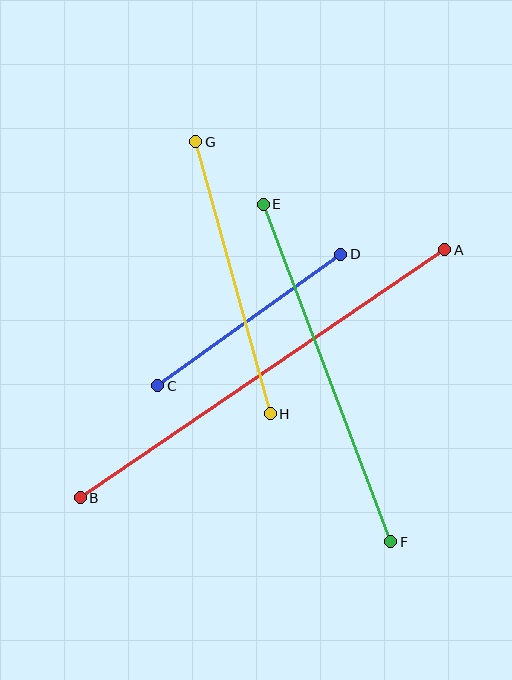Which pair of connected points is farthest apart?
Points A and B are farthest apart.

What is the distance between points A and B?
The distance is approximately 441 pixels.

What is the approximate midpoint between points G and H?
The midpoint is at approximately (233, 278) pixels.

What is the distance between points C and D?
The distance is approximately 225 pixels.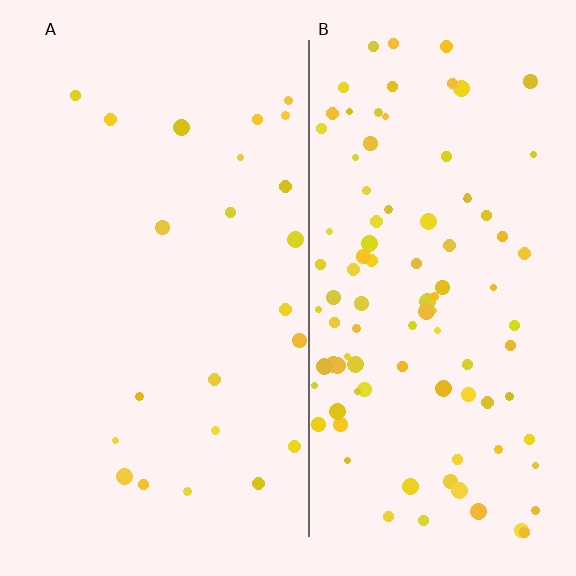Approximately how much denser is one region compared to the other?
Approximately 4.3× — region B over region A.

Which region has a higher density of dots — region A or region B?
B (the right).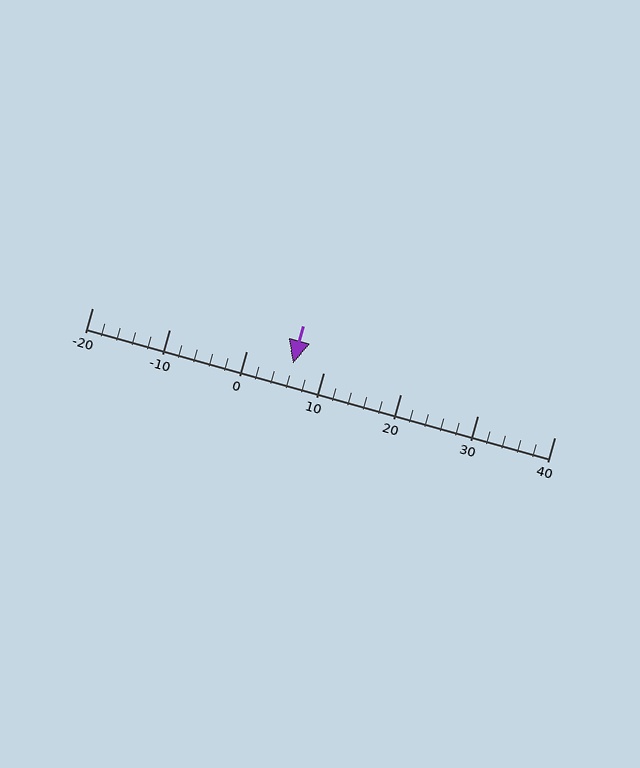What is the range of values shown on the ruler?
The ruler shows values from -20 to 40.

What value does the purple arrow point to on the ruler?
The purple arrow points to approximately 6.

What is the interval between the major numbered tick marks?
The major tick marks are spaced 10 units apart.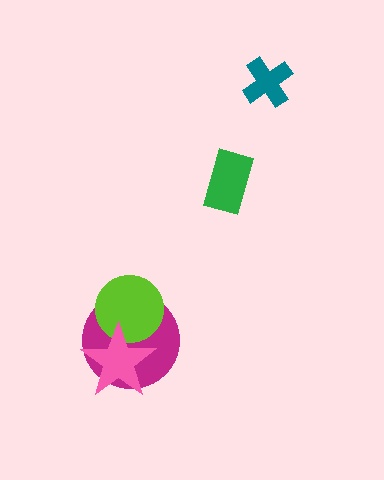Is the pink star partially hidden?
No, no other shape covers it.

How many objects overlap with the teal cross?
0 objects overlap with the teal cross.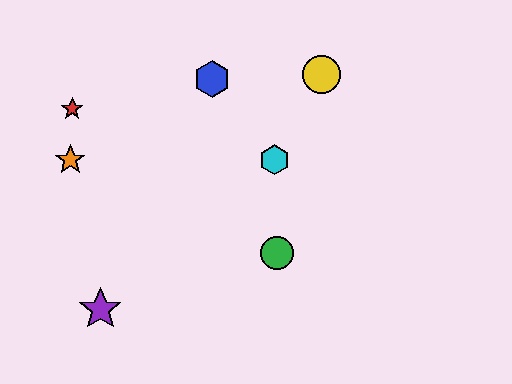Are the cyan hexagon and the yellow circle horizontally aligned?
No, the cyan hexagon is at y≈160 and the yellow circle is at y≈75.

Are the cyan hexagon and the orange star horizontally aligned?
Yes, both are at y≈160.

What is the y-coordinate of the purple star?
The purple star is at y≈309.